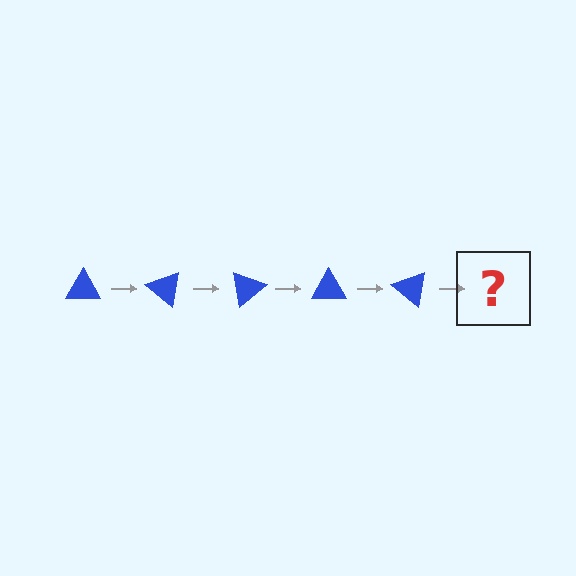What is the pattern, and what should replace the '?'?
The pattern is that the triangle rotates 40 degrees each step. The '?' should be a blue triangle rotated 200 degrees.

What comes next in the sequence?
The next element should be a blue triangle rotated 200 degrees.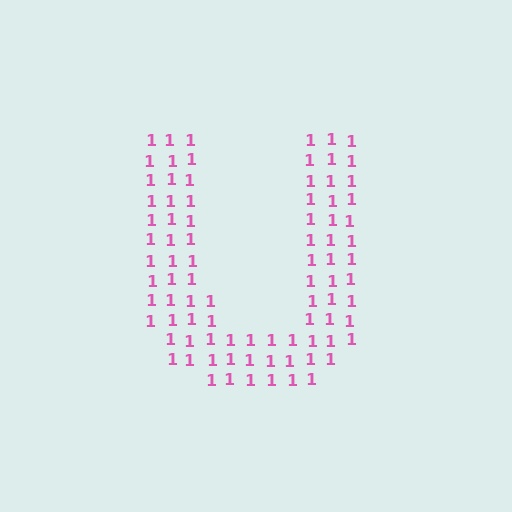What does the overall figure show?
The overall figure shows the letter U.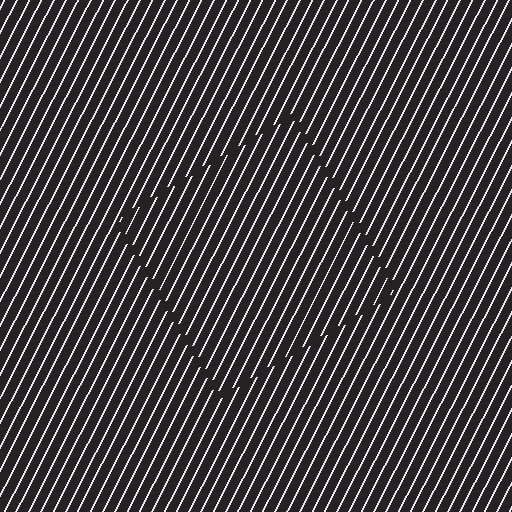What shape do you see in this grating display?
An illusory square. The interior of the shape contains the same grating, shifted by half a period — the contour is defined by the phase discontinuity where line-ends from the inner and outer gratings abut.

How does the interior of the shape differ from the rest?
The interior of the shape contains the same grating, shifted by half a period — the contour is defined by the phase discontinuity where line-ends from the inner and outer gratings abut.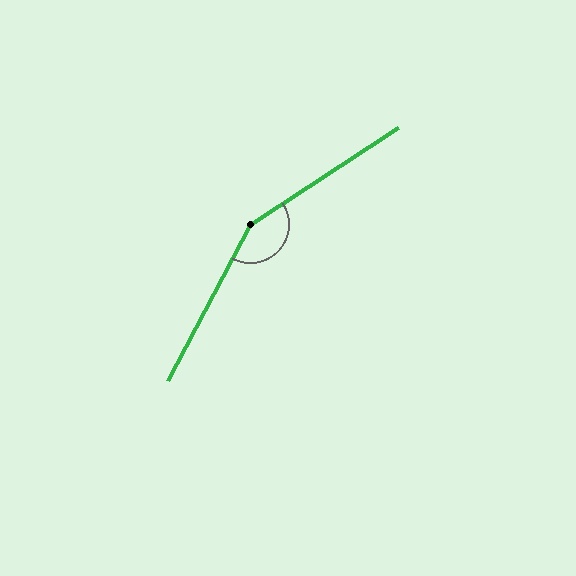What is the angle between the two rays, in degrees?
Approximately 151 degrees.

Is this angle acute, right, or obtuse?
It is obtuse.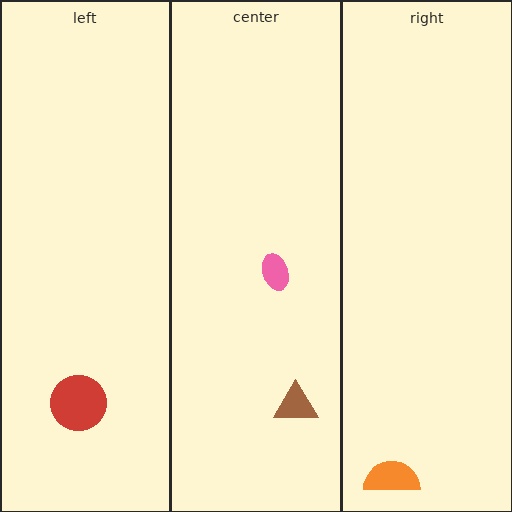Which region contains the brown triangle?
The center region.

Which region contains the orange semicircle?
The right region.